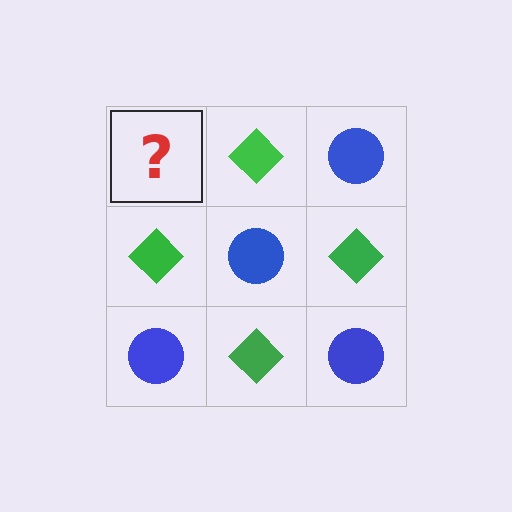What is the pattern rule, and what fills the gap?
The rule is that it alternates blue circle and green diamond in a checkerboard pattern. The gap should be filled with a blue circle.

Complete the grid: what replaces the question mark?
The question mark should be replaced with a blue circle.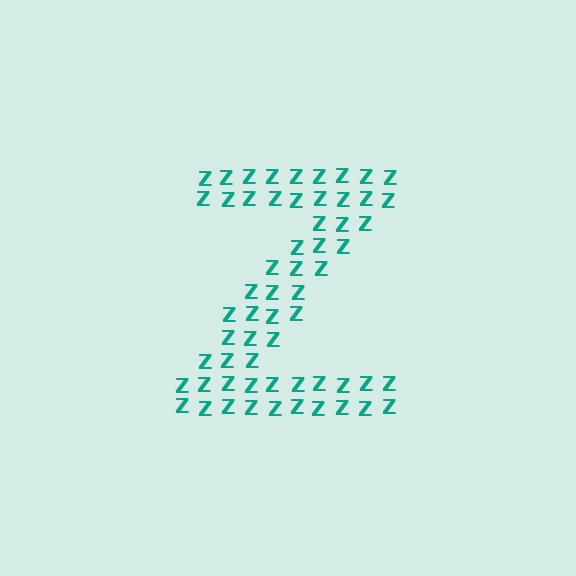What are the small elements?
The small elements are letter Z's.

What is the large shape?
The large shape is the letter Z.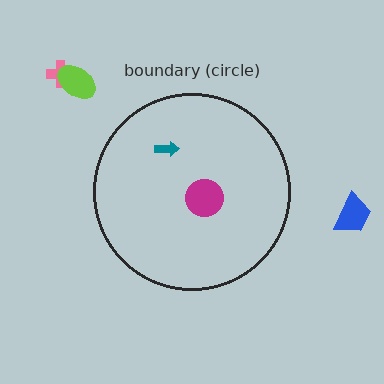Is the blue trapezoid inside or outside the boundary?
Outside.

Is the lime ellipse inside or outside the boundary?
Outside.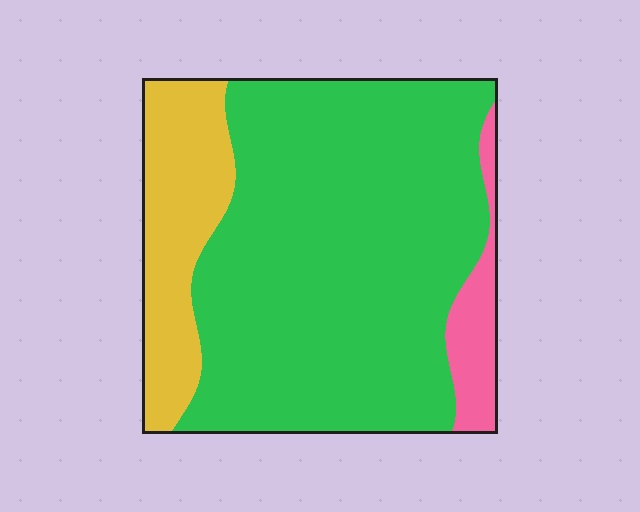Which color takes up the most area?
Green, at roughly 75%.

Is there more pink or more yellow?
Yellow.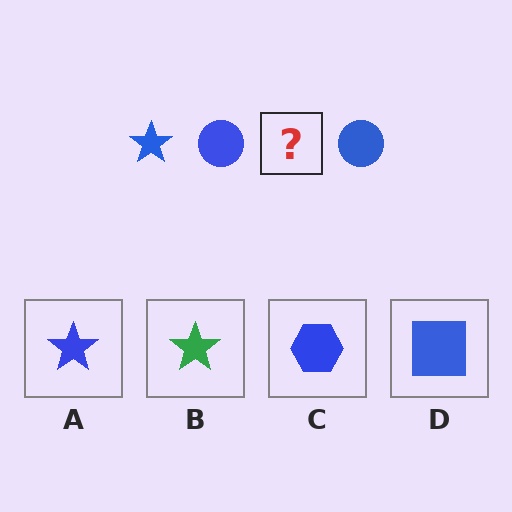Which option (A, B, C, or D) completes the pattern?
A.